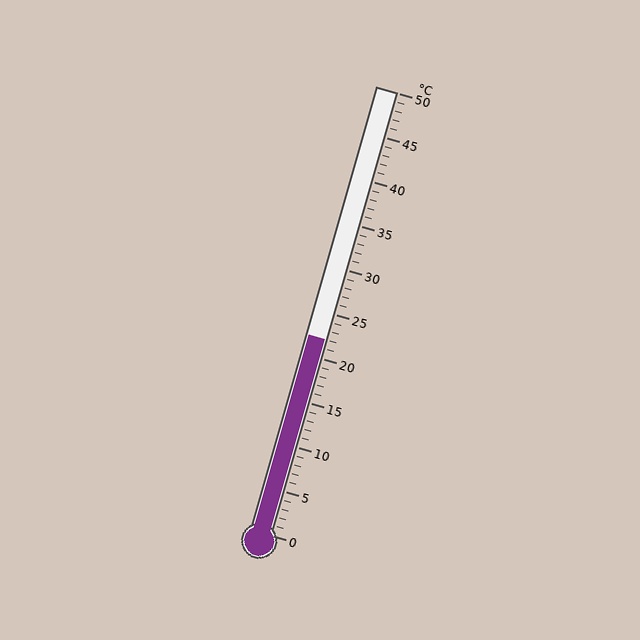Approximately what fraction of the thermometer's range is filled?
The thermometer is filled to approximately 45% of its range.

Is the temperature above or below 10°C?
The temperature is above 10°C.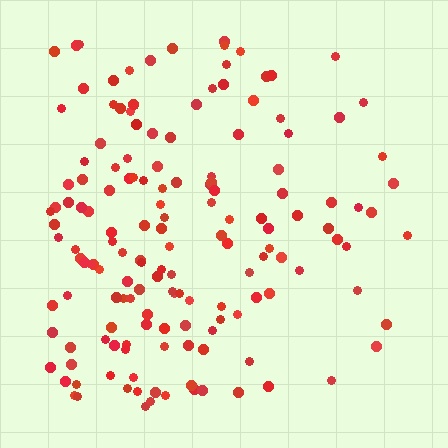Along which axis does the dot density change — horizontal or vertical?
Horizontal.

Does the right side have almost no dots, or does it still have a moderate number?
Still a moderate number, just noticeably fewer than the left.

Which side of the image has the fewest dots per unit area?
The right.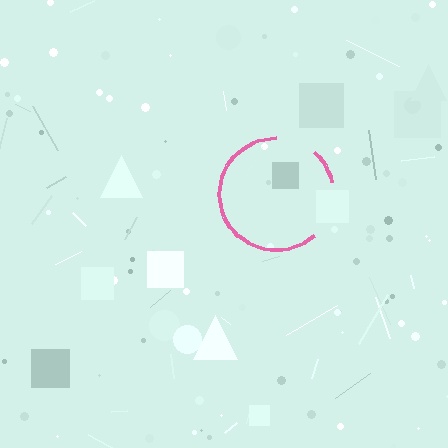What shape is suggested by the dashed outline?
The dashed outline suggests a circle.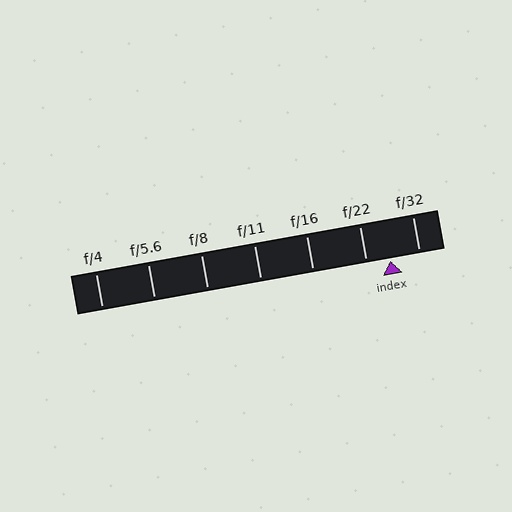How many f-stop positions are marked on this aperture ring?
There are 7 f-stop positions marked.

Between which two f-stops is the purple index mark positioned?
The index mark is between f/22 and f/32.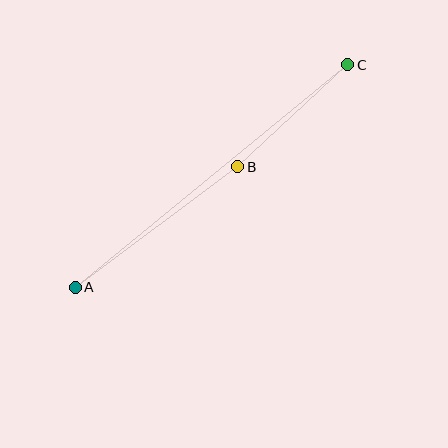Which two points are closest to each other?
Points B and C are closest to each other.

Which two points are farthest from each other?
Points A and C are farthest from each other.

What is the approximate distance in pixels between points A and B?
The distance between A and B is approximately 202 pixels.